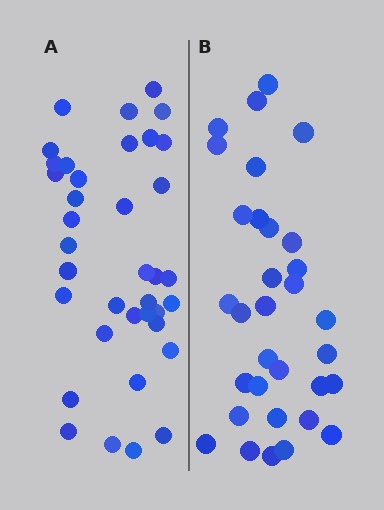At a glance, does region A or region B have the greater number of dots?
Region A (the left region) has more dots.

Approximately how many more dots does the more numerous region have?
Region A has about 5 more dots than region B.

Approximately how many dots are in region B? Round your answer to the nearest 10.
About 30 dots. (The exact count is 32, which rounds to 30.)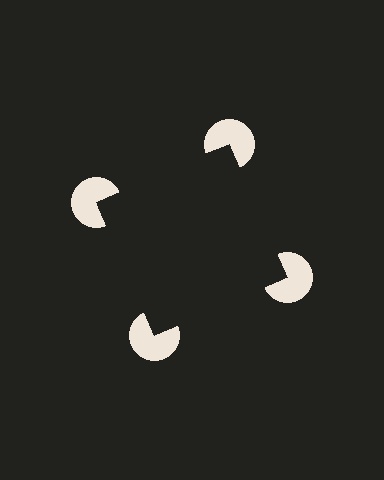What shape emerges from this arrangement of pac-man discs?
An illusory square — its edges are inferred from the aligned wedge cuts in the pac-man discs, not physically drawn.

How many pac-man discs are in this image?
There are 4 — one at each vertex of the illusory square.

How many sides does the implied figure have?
4 sides.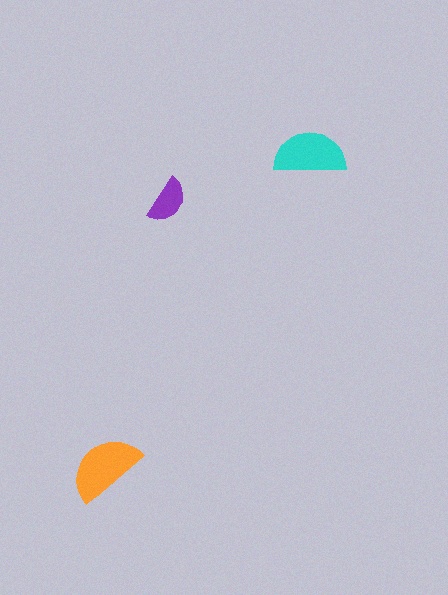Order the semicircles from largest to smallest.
the orange one, the cyan one, the purple one.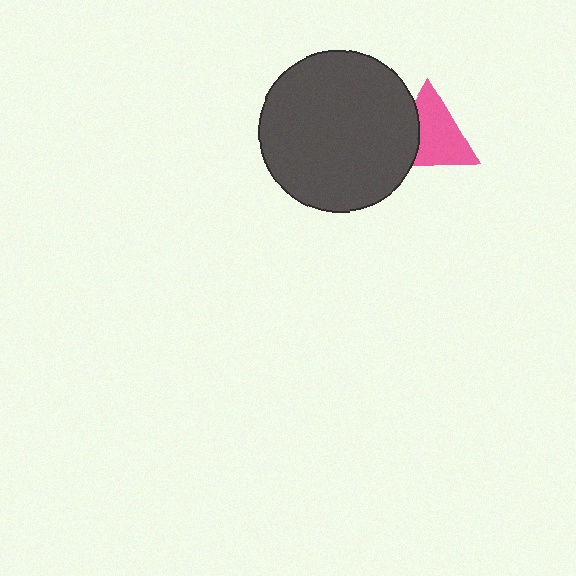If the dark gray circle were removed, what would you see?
You would see the complete pink triangle.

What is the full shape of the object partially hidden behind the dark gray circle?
The partially hidden object is a pink triangle.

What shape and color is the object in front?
The object in front is a dark gray circle.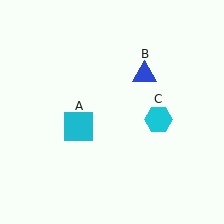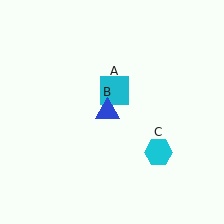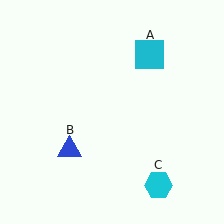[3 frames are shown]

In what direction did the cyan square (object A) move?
The cyan square (object A) moved up and to the right.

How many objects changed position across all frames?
3 objects changed position: cyan square (object A), blue triangle (object B), cyan hexagon (object C).